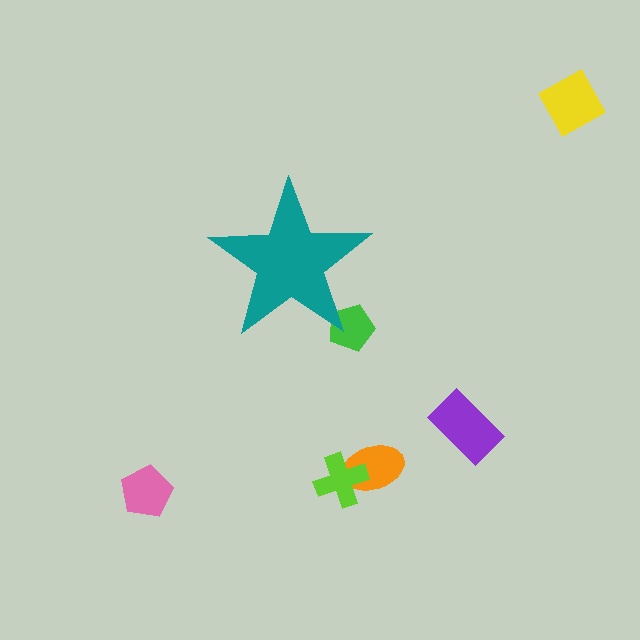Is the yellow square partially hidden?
No, the yellow square is fully visible.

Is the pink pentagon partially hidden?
No, the pink pentagon is fully visible.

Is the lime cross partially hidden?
No, the lime cross is fully visible.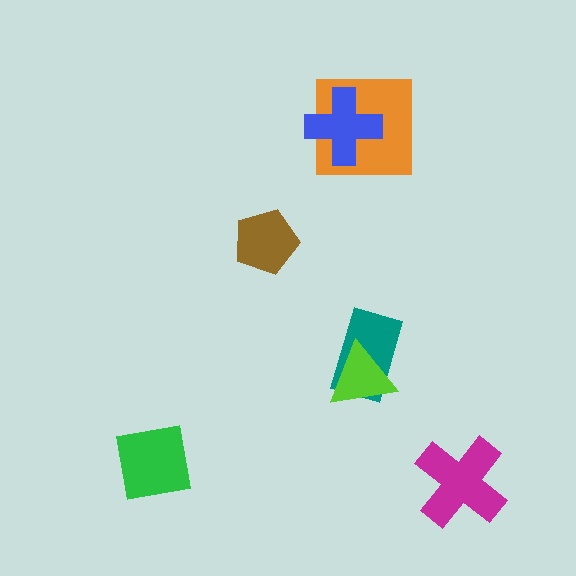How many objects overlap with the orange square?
1 object overlaps with the orange square.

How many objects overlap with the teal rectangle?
1 object overlaps with the teal rectangle.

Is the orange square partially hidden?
Yes, it is partially covered by another shape.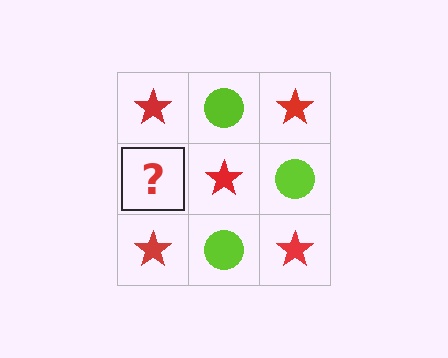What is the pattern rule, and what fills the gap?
The rule is that it alternates red star and lime circle in a checkerboard pattern. The gap should be filled with a lime circle.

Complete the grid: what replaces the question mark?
The question mark should be replaced with a lime circle.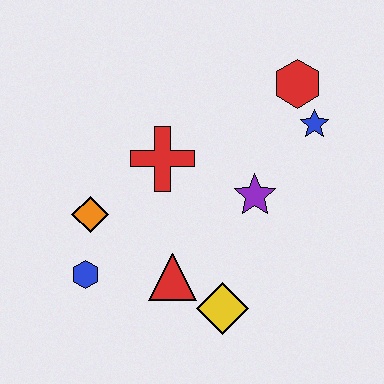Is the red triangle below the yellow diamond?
No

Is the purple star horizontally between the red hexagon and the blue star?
No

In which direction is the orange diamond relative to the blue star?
The orange diamond is to the left of the blue star.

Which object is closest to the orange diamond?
The blue hexagon is closest to the orange diamond.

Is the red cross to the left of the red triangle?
Yes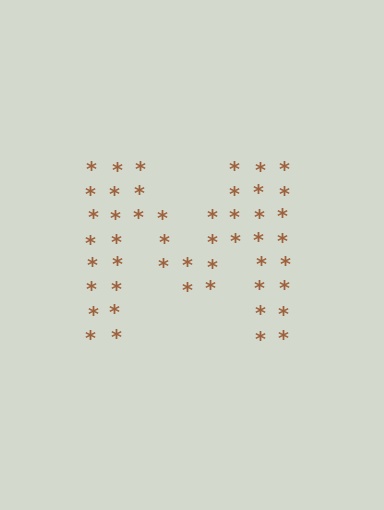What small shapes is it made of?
It is made of small asterisks.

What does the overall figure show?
The overall figure shows the letter M.